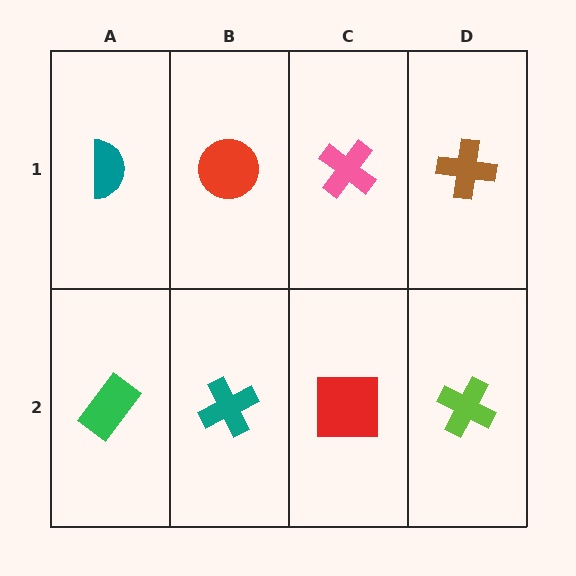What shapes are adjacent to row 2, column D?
A brown cross (row 1, column D), a red square (row 2, column C).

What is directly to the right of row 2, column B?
A red square.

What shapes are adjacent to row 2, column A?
A teal semicircle (row 1, column A), a teal cross (row 2, column B).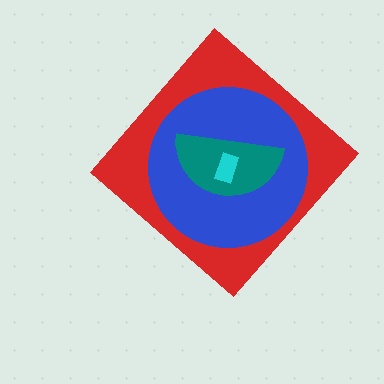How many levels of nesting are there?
4.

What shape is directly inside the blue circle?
The teal semicircle.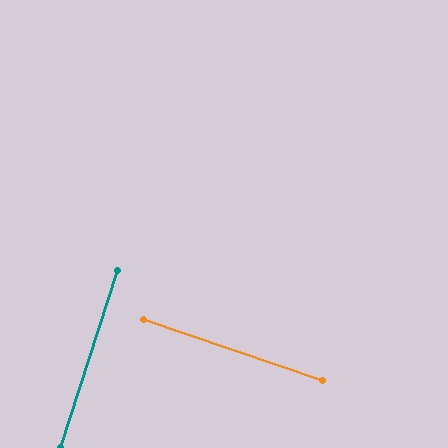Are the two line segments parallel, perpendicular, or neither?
Perpendicular — they meet at approximately 89°.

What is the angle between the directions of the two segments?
Approximately 89 degrees.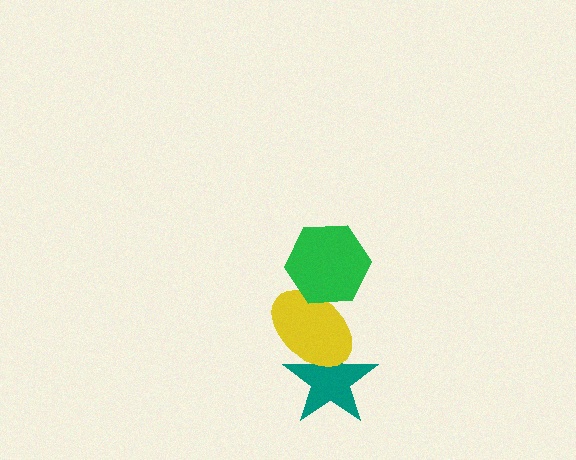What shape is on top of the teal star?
The yellow ellipse is on top of the teal star.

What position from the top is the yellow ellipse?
The yellow ellipse is 2nd from the top.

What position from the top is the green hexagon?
The green hexagon is 1st from the top.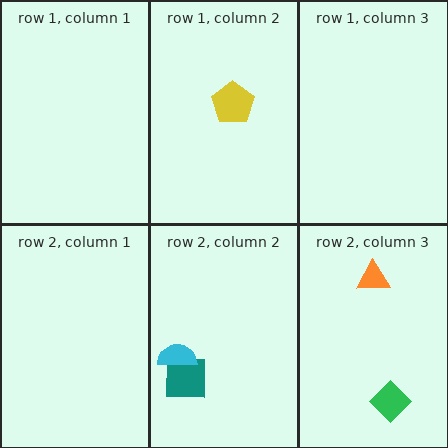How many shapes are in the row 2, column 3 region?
2.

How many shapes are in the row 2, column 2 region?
2.